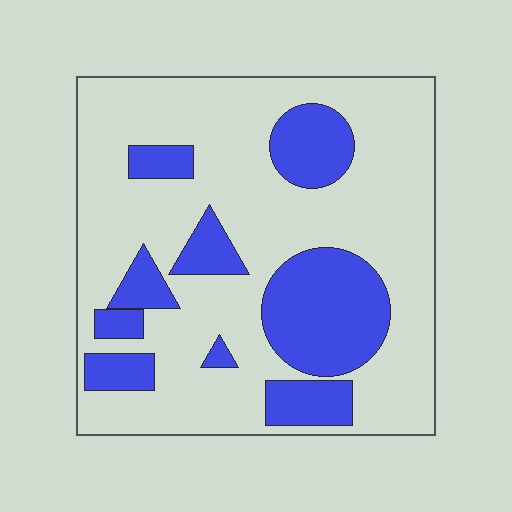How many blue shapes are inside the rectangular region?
9.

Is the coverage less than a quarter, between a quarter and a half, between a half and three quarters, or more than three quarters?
Between a quarter and a half.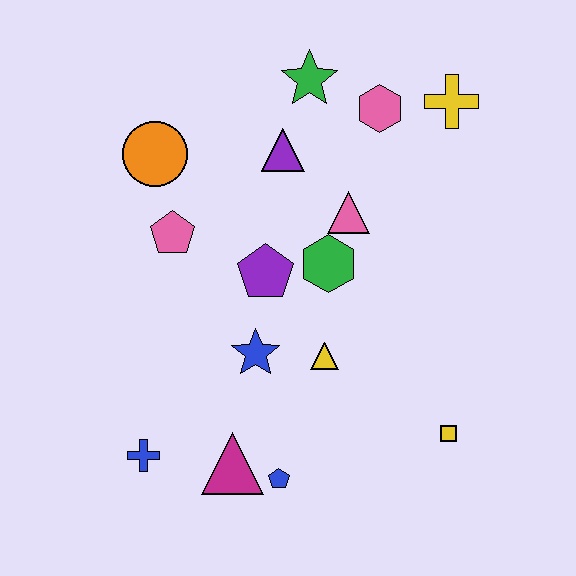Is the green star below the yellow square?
No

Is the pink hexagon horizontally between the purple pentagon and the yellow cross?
Yes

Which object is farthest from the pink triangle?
The blue cross is farthest from the pink triangle.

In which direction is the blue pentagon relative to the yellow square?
The blue pentagon is to the left of the yellow square.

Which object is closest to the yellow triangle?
The blue star is closest to the yellow triangle.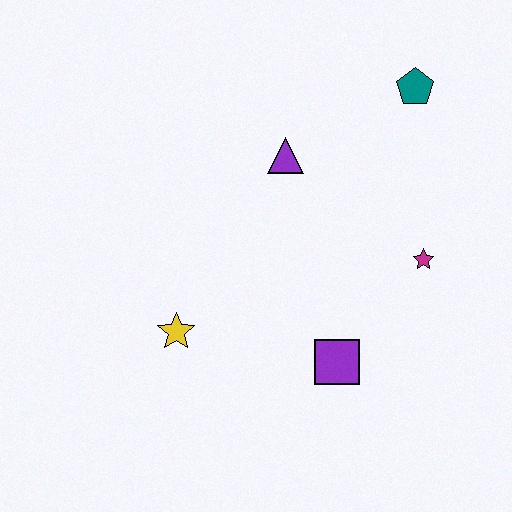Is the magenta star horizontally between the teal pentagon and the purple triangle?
No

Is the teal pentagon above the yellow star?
Yes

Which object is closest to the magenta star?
The purple square is closest to the magenta star.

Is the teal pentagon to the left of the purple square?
No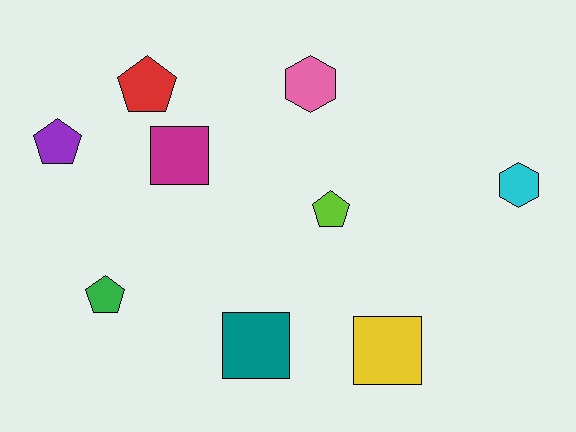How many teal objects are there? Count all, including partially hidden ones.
There is 1 teal object.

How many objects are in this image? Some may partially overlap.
There are 9 objects.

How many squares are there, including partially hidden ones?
There are 3 squares.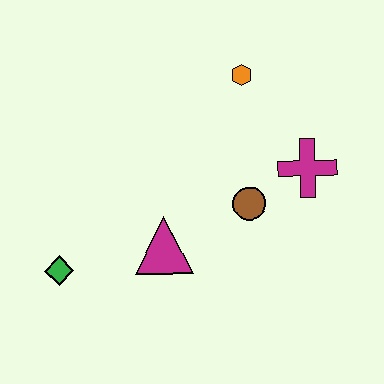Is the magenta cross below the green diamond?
No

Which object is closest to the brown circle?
The magenta cross is closest to the brown circle.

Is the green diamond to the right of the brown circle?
No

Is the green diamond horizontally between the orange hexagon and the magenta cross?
No